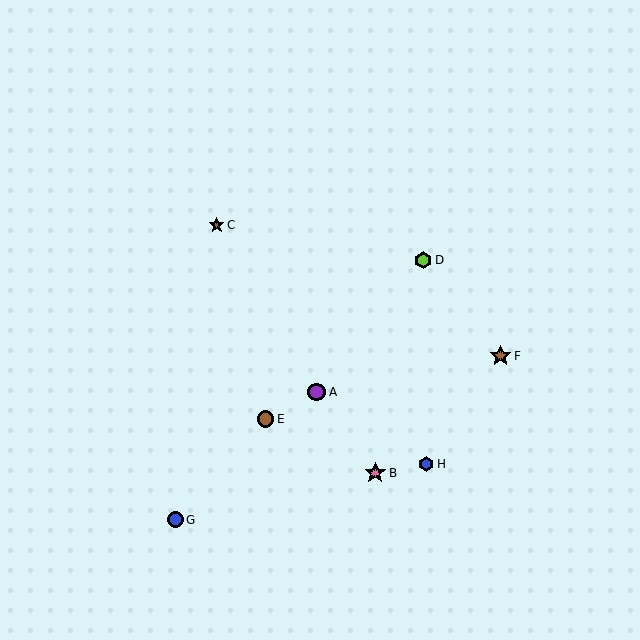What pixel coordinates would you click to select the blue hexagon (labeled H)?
Click at (426, 464) to select the blue hexagon H.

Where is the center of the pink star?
The center of the pink star is at (375, 473).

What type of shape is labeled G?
Shape G is a blue circle.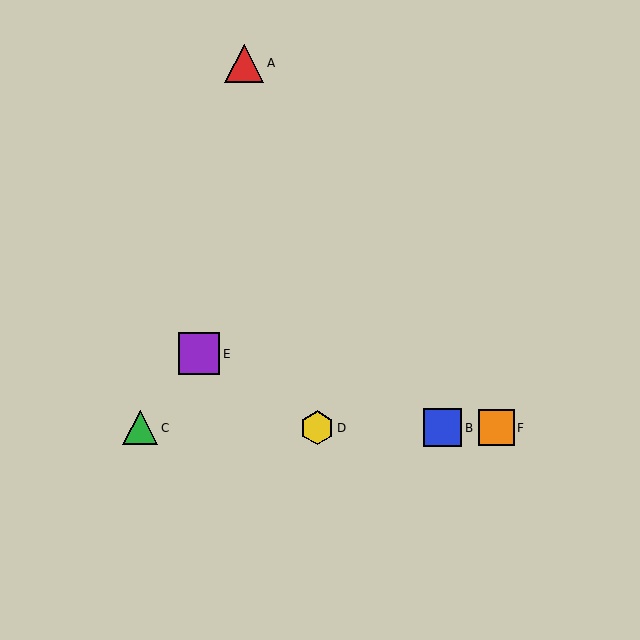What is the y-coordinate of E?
Object E is at y≈354.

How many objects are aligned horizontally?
4 objects (B, C, D, F) are aligned horizontally.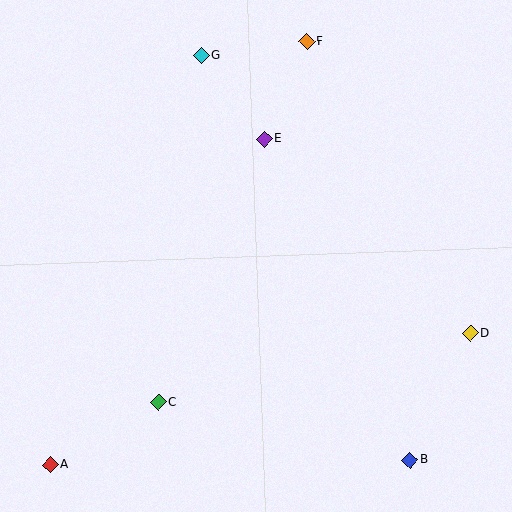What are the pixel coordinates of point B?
Point B is at (410, 460).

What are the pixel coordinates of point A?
Point A is at (50, 465).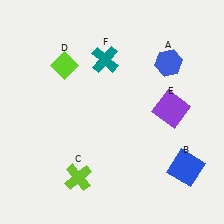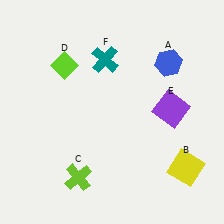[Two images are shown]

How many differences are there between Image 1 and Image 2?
There is 1 difference between the two images.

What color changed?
The square (B) changed from blue in Image 1 to yellow in Image 2.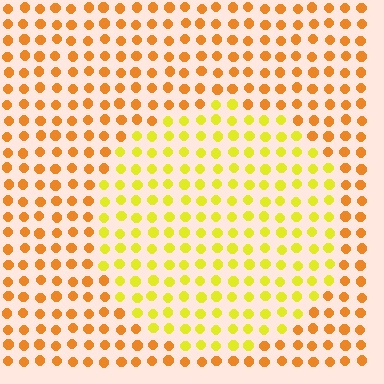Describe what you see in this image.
The image is filled with small orange elements in a uniform arrangement. A circle-shaped region is visible where the elements are tinted to a slightly different hue, forming a subtle color boundary.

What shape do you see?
I see a circle.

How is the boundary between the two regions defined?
The boundary is defined purely by a slight shift in hue (about 33 degrees). Spacing, size, and orientation are identical on both sides.